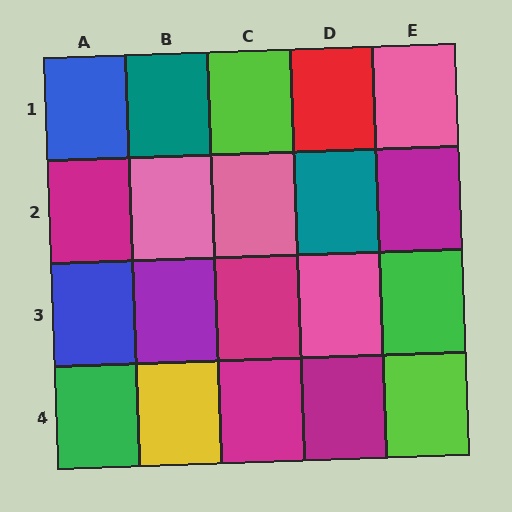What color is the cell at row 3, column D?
Pink.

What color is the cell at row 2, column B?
Pink.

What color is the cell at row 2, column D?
Teal.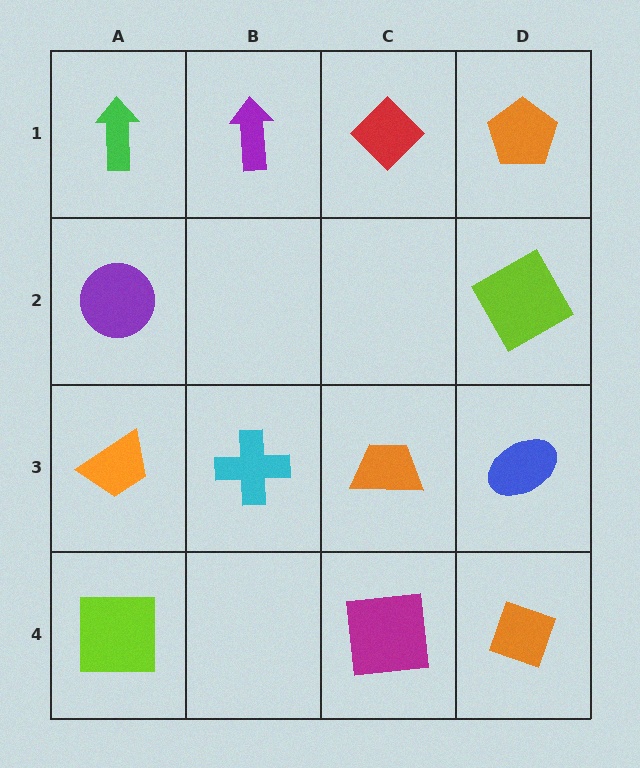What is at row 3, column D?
A blue ellipse.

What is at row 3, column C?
An orange trapezoid.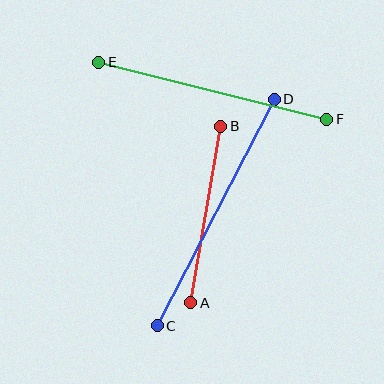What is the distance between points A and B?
The distance is approximately 179 pixels.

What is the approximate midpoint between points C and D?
The midpoint is at approximately (216, 213) pixels.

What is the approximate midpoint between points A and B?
The midpoint is at approximately (206, 214) pixels.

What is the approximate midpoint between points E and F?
The midpoint is at approximately (213, 91) pixels.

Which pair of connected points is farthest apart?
Points C and D are farthest apart.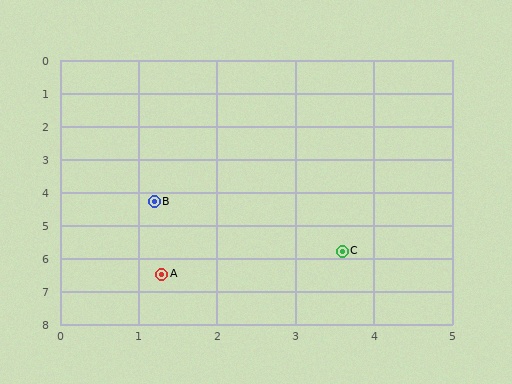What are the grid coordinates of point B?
Point B is at approximately (1.2, 4.3).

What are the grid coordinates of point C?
Point C is at approximately (3.6, 5.8).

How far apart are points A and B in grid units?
Points A and B are about 2.2 grid units apart.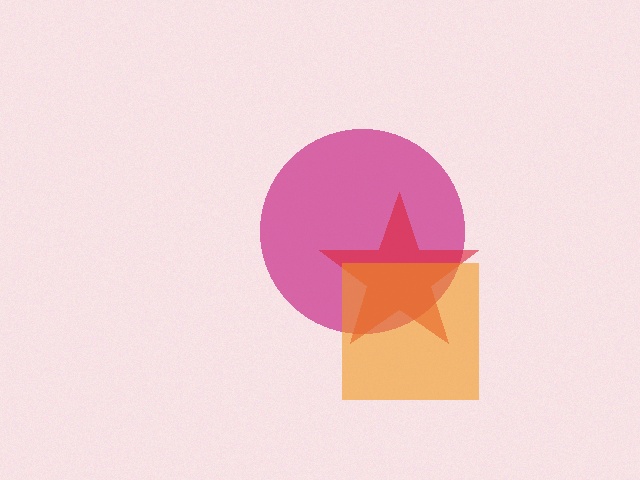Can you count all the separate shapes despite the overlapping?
Yes, there are 3 separate shapes.